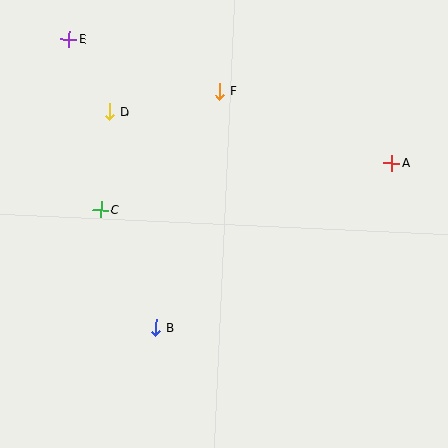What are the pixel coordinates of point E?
Point E is at (69, 39).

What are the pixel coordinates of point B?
Point B is at (156, 327).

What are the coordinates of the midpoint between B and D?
The midpoint between B and D is at (133, 219).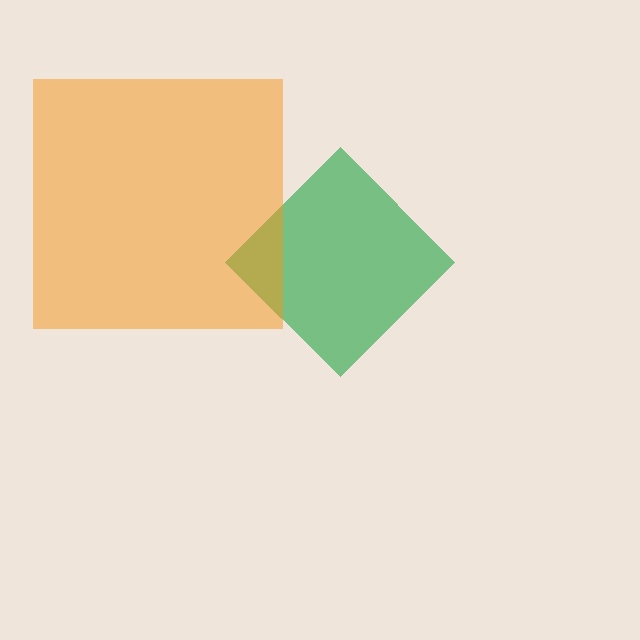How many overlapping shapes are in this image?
There are 2 overlapping shapes in the image.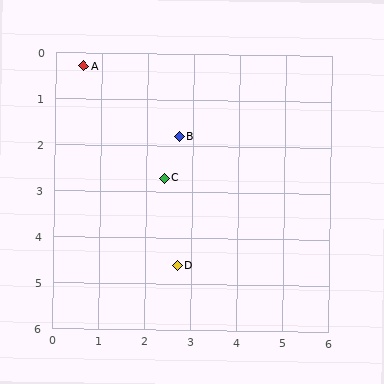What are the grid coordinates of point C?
Point C is at approximately (2.4, 2.7).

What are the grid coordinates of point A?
Point A is at approximately (0.6, 0.3).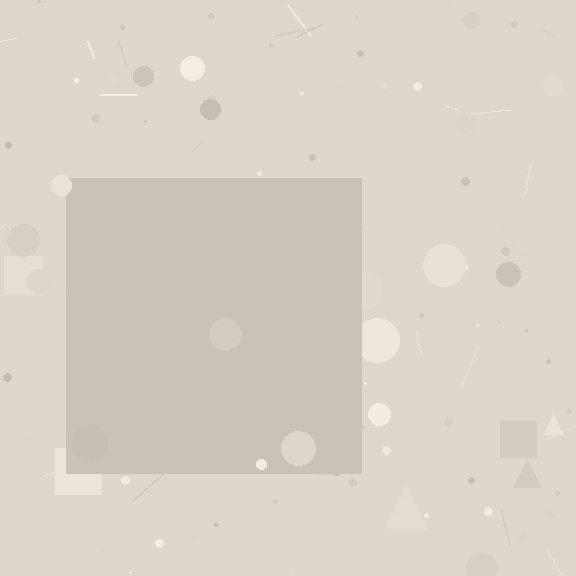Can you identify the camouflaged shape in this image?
The camouflaged shape is a square.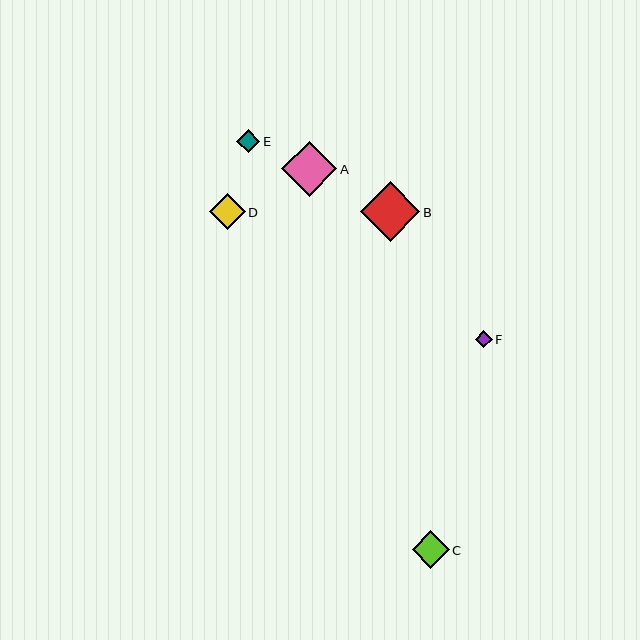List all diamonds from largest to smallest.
From largest to smallest: B, A, C, D, E, F.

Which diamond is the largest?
Diamond B is the largest with a size of approximately 60 pixels.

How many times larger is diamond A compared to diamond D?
Diamond A is approximately 1.5 times the size of diamond D.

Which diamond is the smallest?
Diamond F is the smallest with a size of approximately 17 pixels.